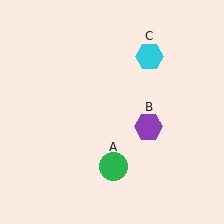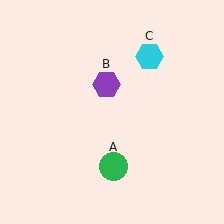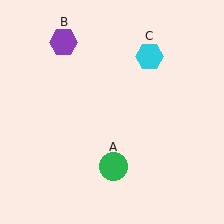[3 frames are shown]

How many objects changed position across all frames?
1 object changed position: purple hexagon (object B).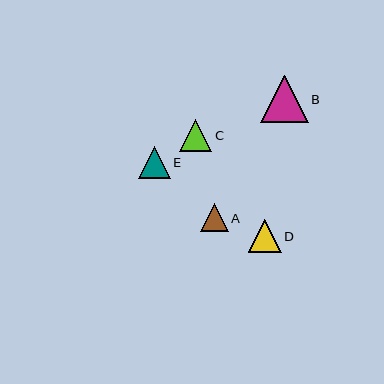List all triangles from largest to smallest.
From largest to smallest: B, C, D, E, A.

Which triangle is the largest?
Triangle B is the largest with a size of approximately 47 pixels.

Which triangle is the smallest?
Triangle A is the smallest with a size of approximately 28 pixels.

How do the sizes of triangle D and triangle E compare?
Triangle D and triangle E are approximately the same size.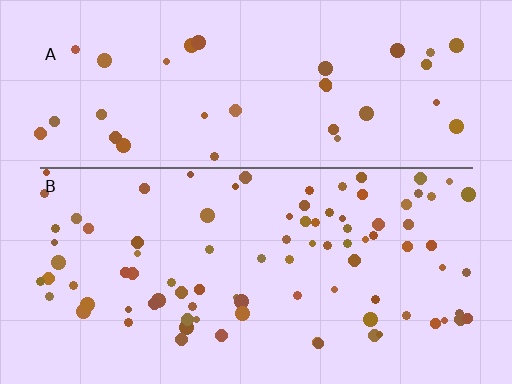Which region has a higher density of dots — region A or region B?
B (the bottom).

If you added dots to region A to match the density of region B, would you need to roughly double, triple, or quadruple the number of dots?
Approximately double.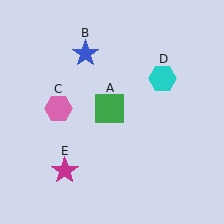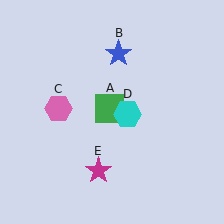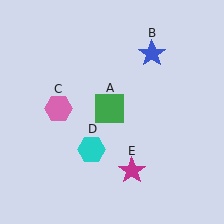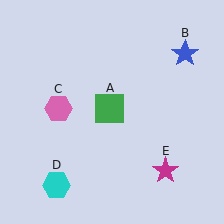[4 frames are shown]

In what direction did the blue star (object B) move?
The blue star (object B) moved right.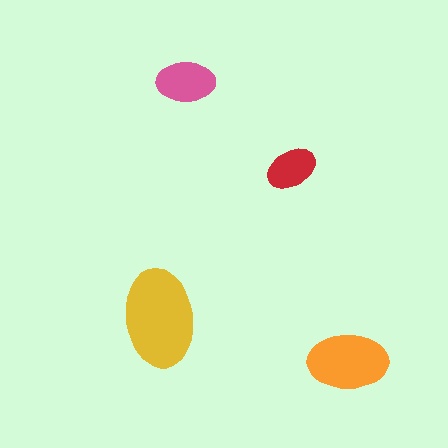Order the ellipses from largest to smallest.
the yellow one, the orange one, the pink one, the red one.